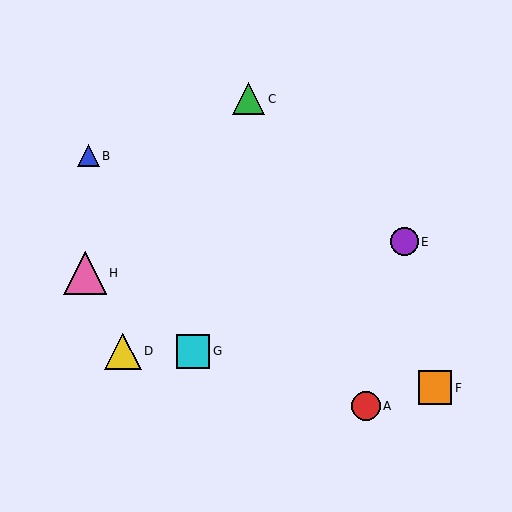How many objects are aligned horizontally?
2 objects (D, G) are aligned horizontally.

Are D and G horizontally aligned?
Yes, both are at y≈351.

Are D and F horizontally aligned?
No, D is at y≈351 and F is at y≈388.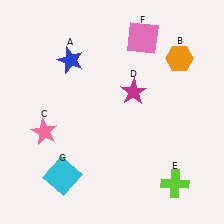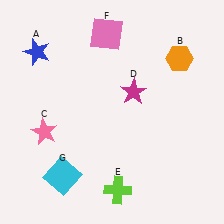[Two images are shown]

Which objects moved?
The objects that moved are: the blue star (A), the lime cross (E), the pink square (F).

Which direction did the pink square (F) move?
The pink square (F) moved left.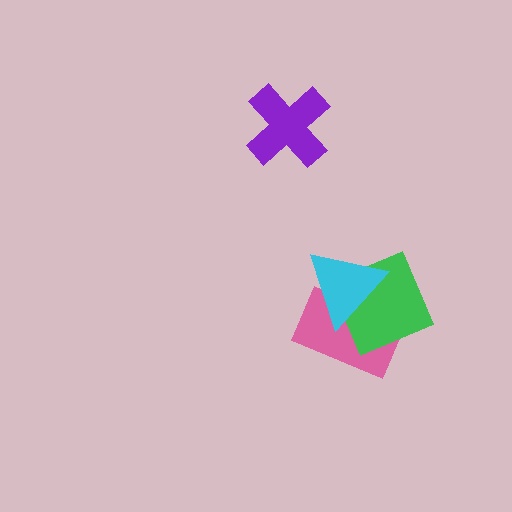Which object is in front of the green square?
The cyan triangle is in front of the green square.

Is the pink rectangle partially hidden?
Yes, it is partially covered by another shape.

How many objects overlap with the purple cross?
0 objects overlap with the purple cross.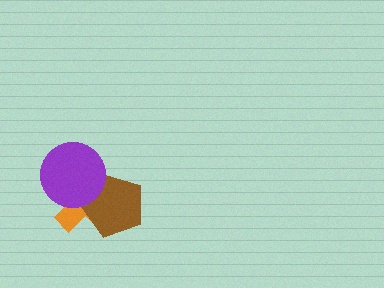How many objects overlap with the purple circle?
2 objects overlap with the purple circle.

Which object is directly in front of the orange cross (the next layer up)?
The brown pentagon is directly in front of the orange cross.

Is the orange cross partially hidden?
Yes, it is partially covered by another shape.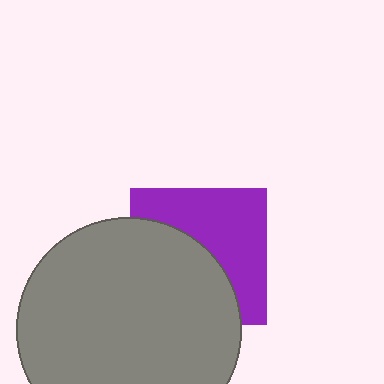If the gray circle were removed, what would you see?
You would see the complete purple square.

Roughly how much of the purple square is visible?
About half of it is visible (roughly 50%).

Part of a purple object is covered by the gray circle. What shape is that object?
It is a square.